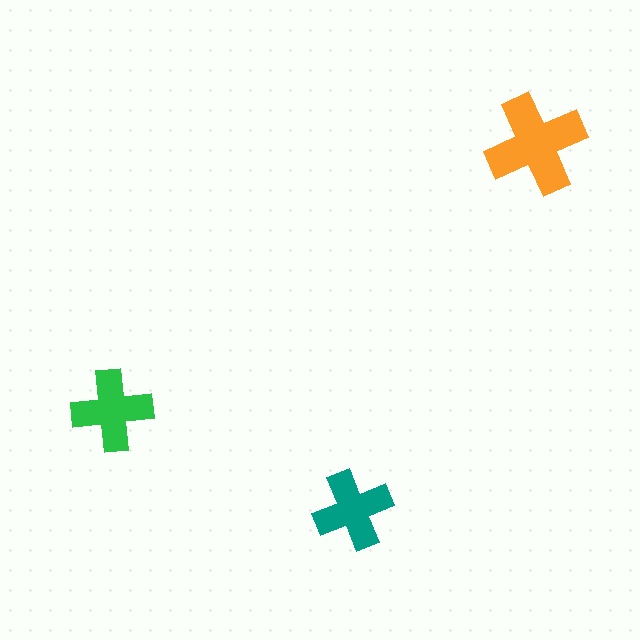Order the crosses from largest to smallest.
the orange one, the green one, the teal one.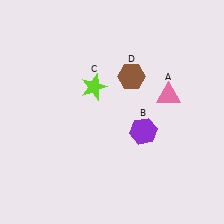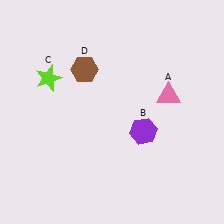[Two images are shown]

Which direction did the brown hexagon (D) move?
The brown hexagon (D) moved left.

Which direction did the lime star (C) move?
The lime star (C) moved left.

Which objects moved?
The objects that moved are: the lime star (C), the brown hexagon (D).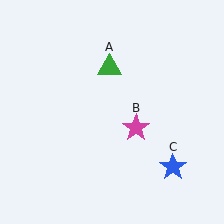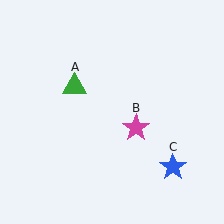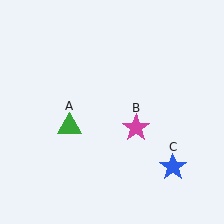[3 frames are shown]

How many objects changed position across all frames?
1 object changed position: green triangle (object A).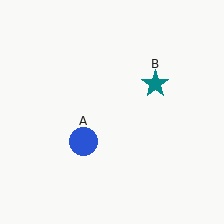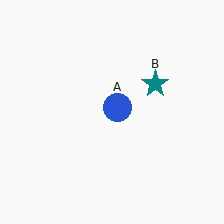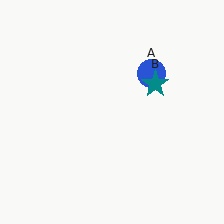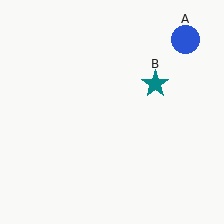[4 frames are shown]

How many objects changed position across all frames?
1 object changed position: blue circle (object A).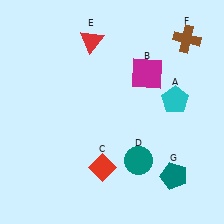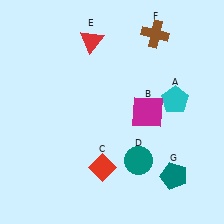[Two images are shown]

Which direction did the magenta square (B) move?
The magenta square (B) moved down.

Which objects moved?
The objects that moved are: the magenta square (B), the brown cross (F).